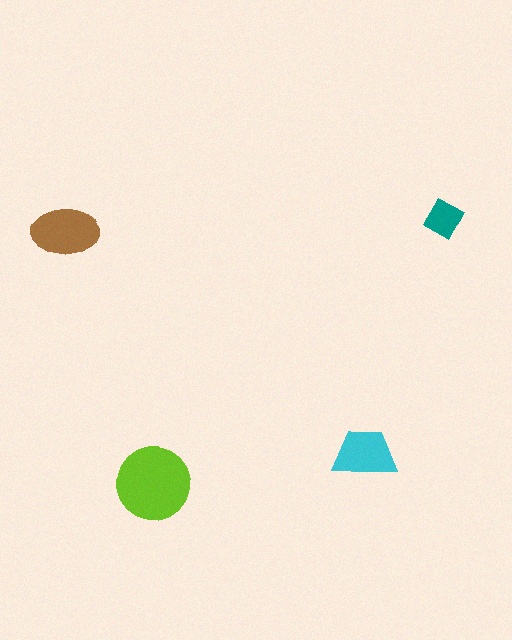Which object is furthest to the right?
The teal diamond is rightmost.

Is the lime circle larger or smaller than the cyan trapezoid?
Larger.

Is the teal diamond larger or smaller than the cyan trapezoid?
Smaller.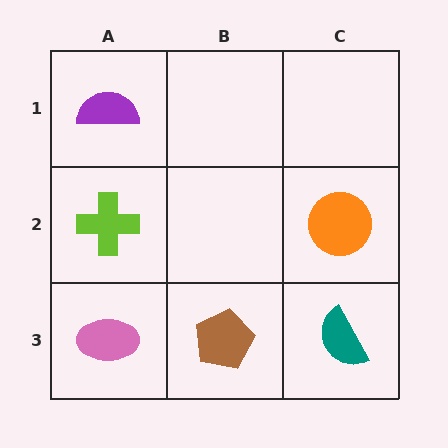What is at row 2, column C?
An orange circle.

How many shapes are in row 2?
2 shapes.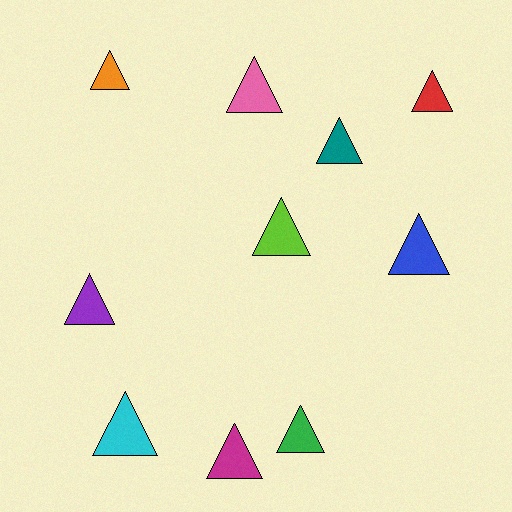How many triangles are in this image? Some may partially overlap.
There are 10 triangles.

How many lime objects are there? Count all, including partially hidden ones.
There is 1 lime object.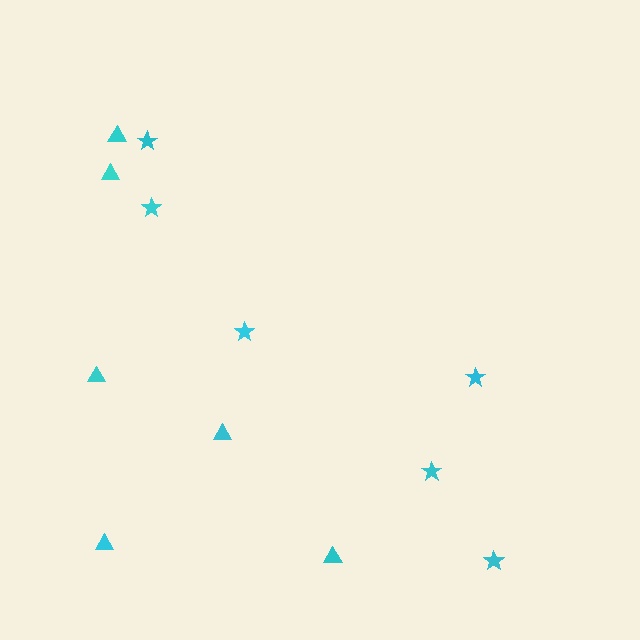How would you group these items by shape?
There are 2 groups: one group of triangles (6) and one group of stars (6).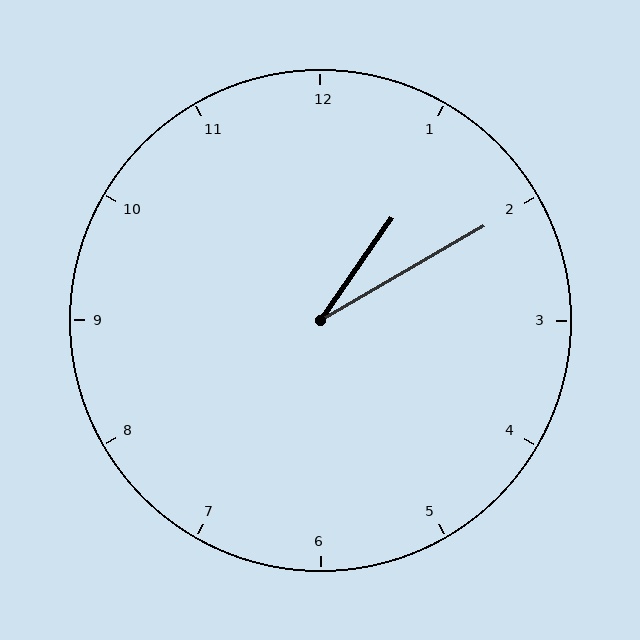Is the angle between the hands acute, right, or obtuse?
It is acute.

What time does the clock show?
1:10.